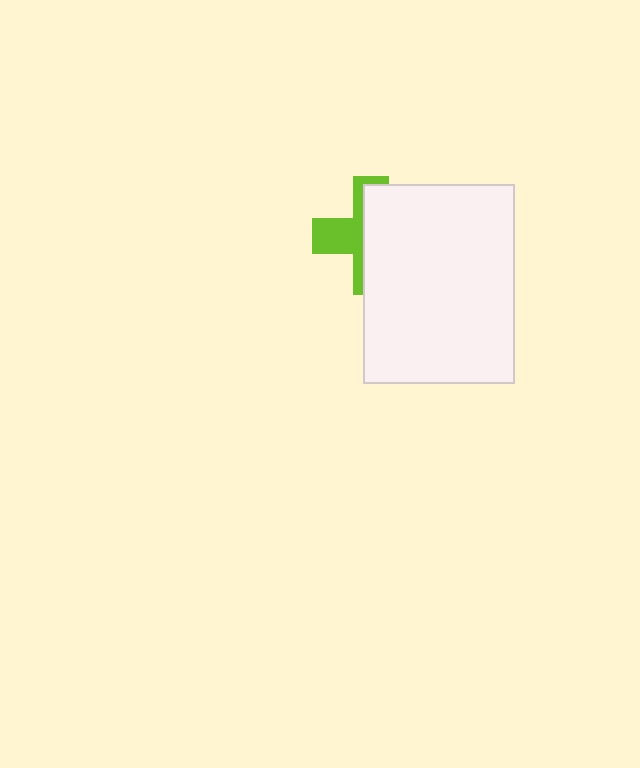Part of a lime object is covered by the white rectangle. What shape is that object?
It is a cross.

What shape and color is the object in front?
The object in front is a white rectangle.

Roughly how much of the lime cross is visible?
A small part of it is visible (roughly 40%).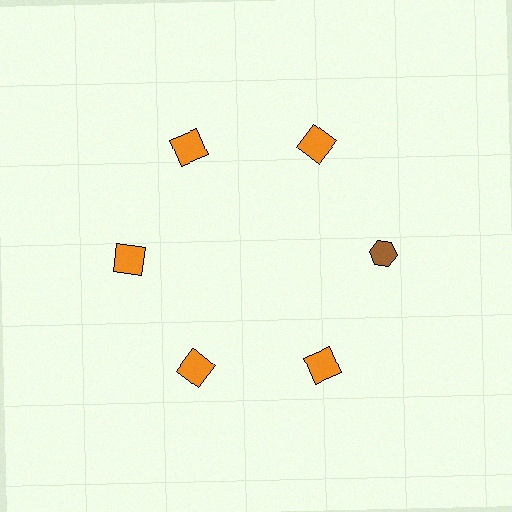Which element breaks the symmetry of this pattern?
The brown hexagon at roughly the 3 o'clock position breaks the symmetry. All other shapes are orange squares.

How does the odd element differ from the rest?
It differs in both color (brown instead of orange) and shape (hexagon instead of square).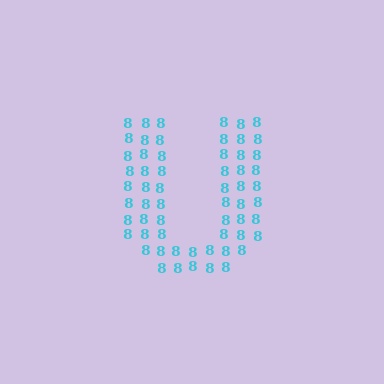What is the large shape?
The large shape is the letter U.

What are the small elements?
The small elements are digit 8's.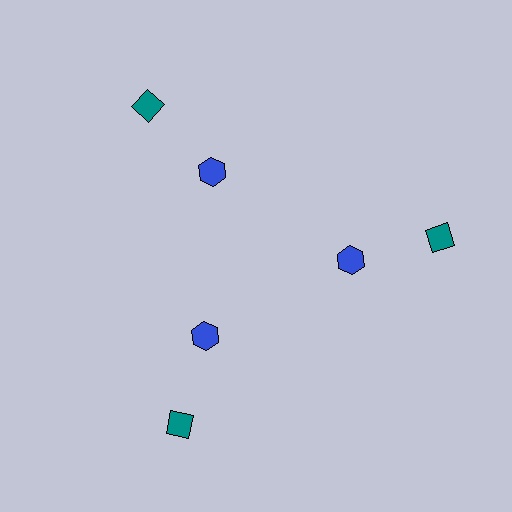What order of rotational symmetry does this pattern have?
This pattern has 3-fold rotational symmetry.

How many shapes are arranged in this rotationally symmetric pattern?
There are 6 shapes, arranged in 3 groups of 2.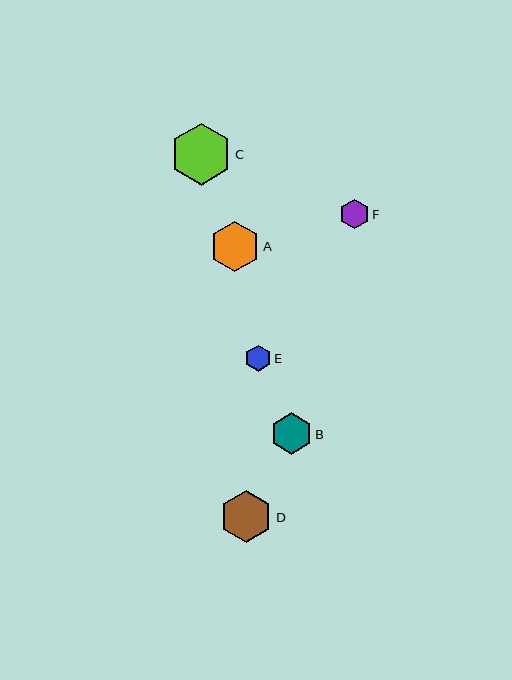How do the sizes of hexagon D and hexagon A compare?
Hexagon D and hexagon A are approximately the same size.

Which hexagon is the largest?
Hexagon C is the largest with a size of approximately 62 pixels.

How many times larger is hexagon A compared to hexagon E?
Hexagon A is approximately 1.9 times the size of hexagon E.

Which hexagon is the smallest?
Hexagon E is the smallest with a size of approximately 26 pixels.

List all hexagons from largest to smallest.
From largest to smallest: C, D, A, B, F, E.